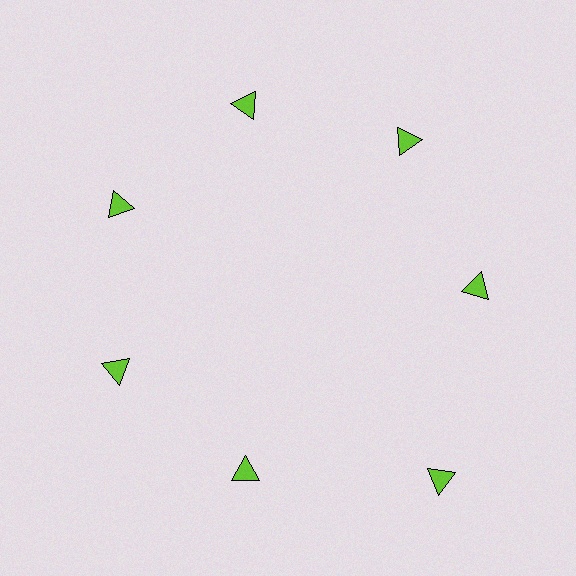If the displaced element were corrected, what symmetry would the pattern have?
It would have 7-fold rotational symmetry — the pattern would map onto itself every 51 degrees.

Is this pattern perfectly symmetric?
No. The 7 lime triangles are arranged in a ring, but one element near the 5 o'clock position is pushed outward from the center, breaking the 7-fold rotational symmetry.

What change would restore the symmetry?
The symmetry would be restored by moving it inward, back onto the ring so that all 7 triangles sit at equal angles and equal distance from the center.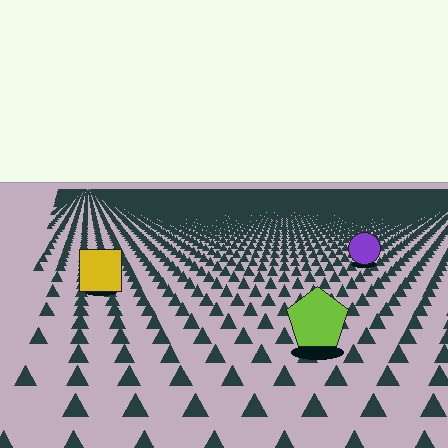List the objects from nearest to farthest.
From nearest to farthest: the lime pentagon, the yellow square, the purple circle.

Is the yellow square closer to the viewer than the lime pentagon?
No. The lime pentagon is closer — you can tell from the texture gradient: the ground texture is coarser near it.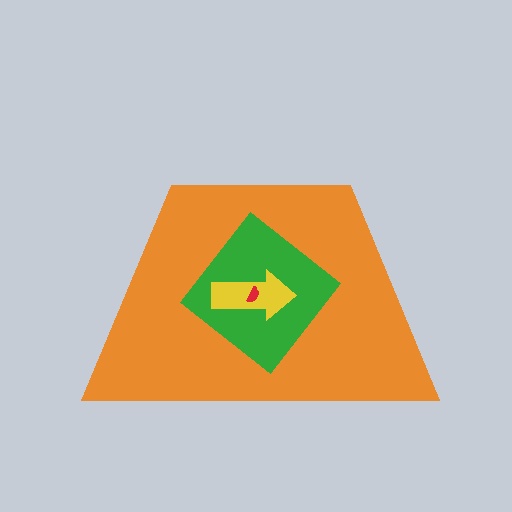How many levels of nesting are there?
4.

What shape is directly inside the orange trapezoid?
The green diamond.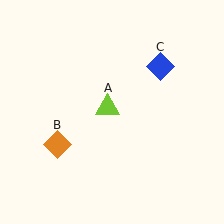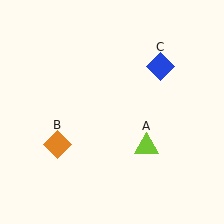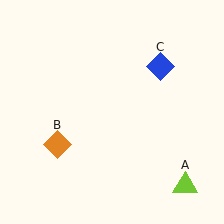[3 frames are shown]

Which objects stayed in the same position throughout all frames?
Orange diamond (object B) and blue diamond (object C) remained stationary.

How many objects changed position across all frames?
1 object changed position: lime triangle (object A).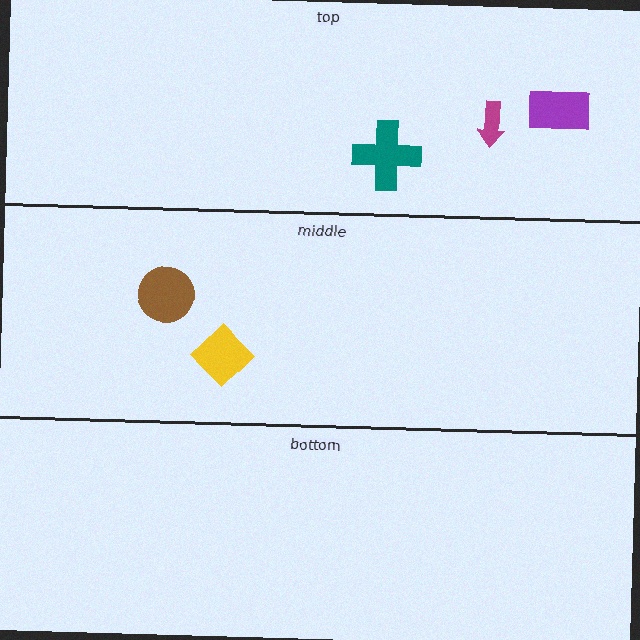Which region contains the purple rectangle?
The top region.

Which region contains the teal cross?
The top region.